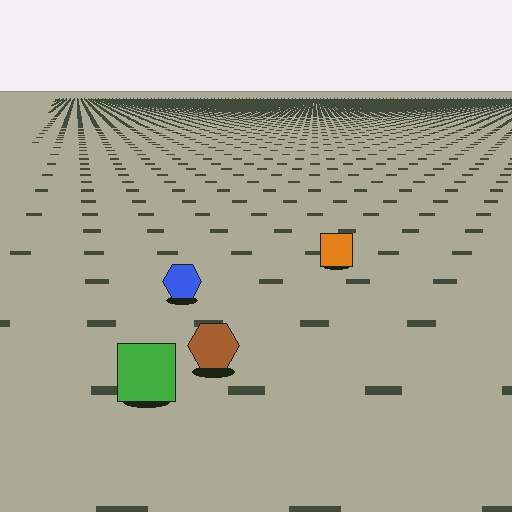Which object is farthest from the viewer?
The orange square is farthest from the viewer. It appears smaller and the ground texture around it is denser.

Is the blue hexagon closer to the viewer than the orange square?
Yes. The blue hexagon is closer — you can tell from the texture gradient: the ground texture is coarser near it.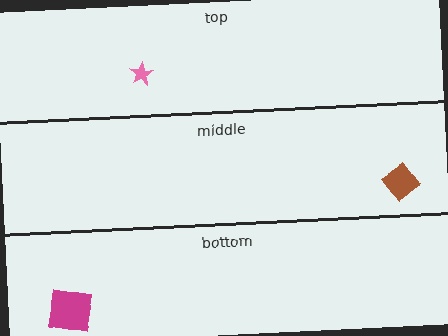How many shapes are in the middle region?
1.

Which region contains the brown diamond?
The middle region.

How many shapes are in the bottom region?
1.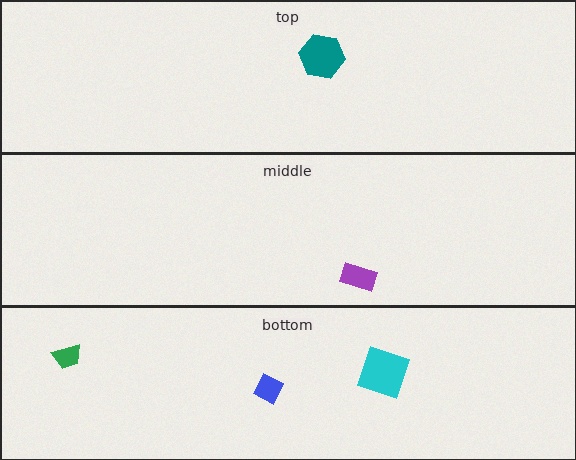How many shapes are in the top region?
1.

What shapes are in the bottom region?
The cyan square, the green trapezoid, the blue diamond.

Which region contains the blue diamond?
The bottom region.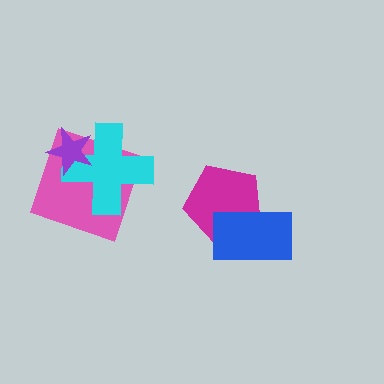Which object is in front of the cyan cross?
The purple star is in front of the cyan cross.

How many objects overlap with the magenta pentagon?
1 object overlaps with the magenta pentagon.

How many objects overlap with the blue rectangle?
1 object overlaps with the blue rectangle.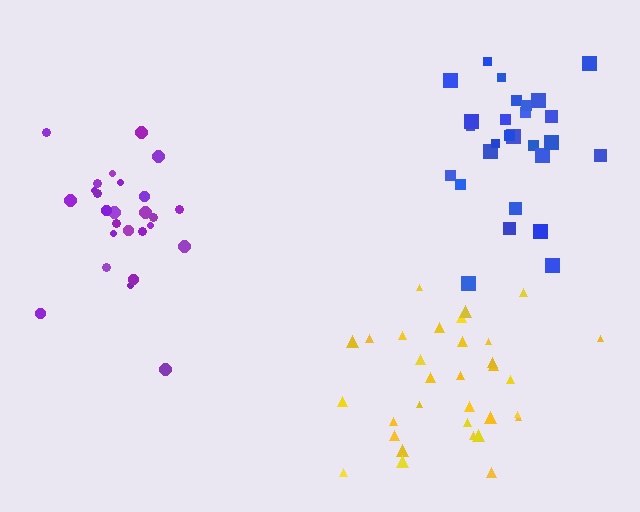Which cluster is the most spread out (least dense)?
Yellow.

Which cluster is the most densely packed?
Purple.